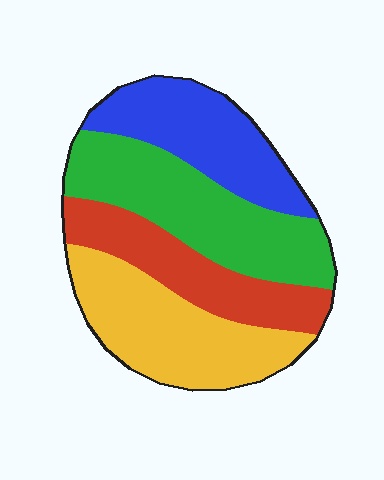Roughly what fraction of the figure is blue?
Blue takes up about one fifth (1/5) of the figure.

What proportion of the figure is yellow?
Yellow takes up about one quarter (1/4) of the figure.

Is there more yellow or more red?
Yellow.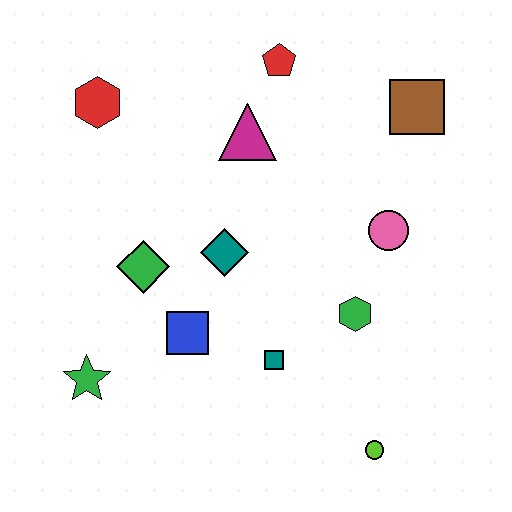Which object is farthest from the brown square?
The green star is farthest from the brown square.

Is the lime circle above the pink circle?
No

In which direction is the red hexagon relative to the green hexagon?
The red hexagon is to the left of the green hexagon.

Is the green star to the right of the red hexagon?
No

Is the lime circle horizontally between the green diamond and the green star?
No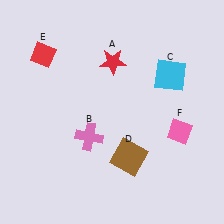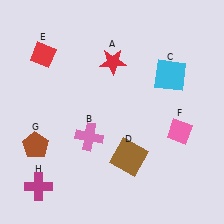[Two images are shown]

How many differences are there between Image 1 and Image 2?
There are 2 differences between the two images.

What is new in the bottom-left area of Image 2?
A brown pentagon (G) was added in the bottom-left area of Image 2.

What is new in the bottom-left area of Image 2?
A magenta cross (H) was added in the bottom-left area of Image 2.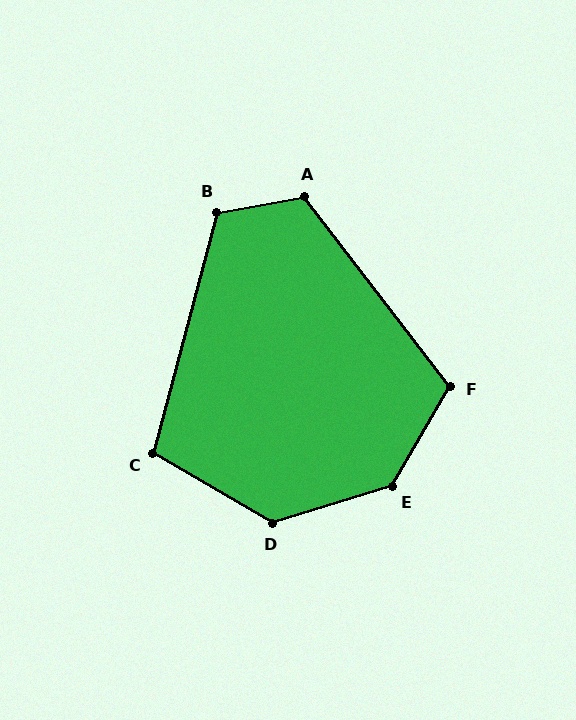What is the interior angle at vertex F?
Approximately 113 degrees (obtuse).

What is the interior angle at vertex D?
Approximately 132 degrees (obtuse).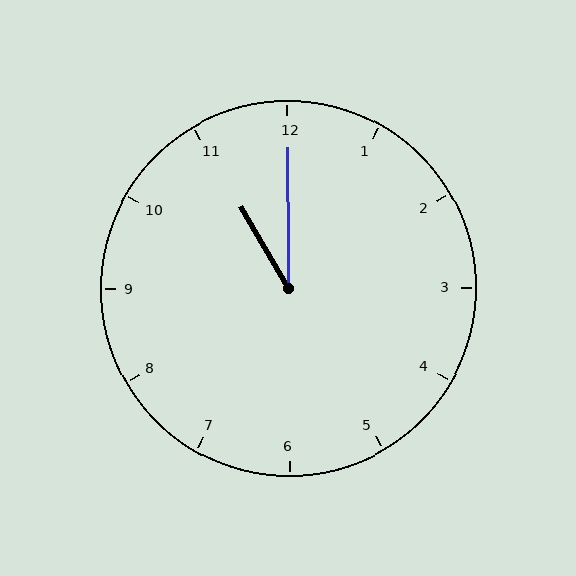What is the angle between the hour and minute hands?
Approximately 30 degrees.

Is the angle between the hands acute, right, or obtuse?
It is acute.